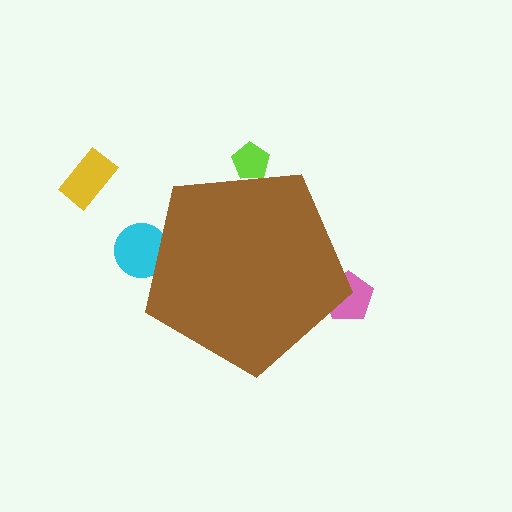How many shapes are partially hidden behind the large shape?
3 shapes are partially hidden.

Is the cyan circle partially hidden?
Yes, the cyan circle is partially hidden behind the brown pentagon.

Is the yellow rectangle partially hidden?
No, the yellow rectangle is fully visible.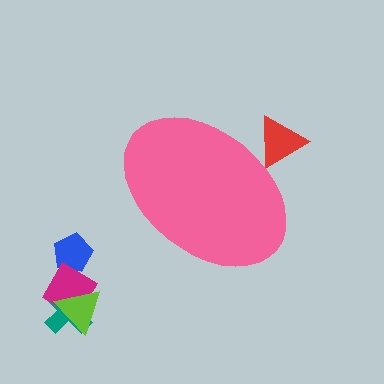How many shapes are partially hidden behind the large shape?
1 shape is partially hidden.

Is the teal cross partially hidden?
No, the teal cross is fully visible.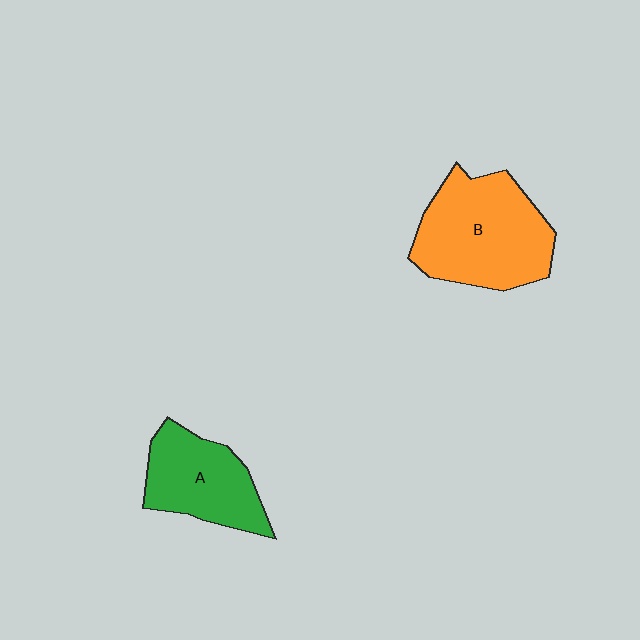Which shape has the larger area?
Shape B (orange).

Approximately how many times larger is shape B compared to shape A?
Approximately 1.4 times.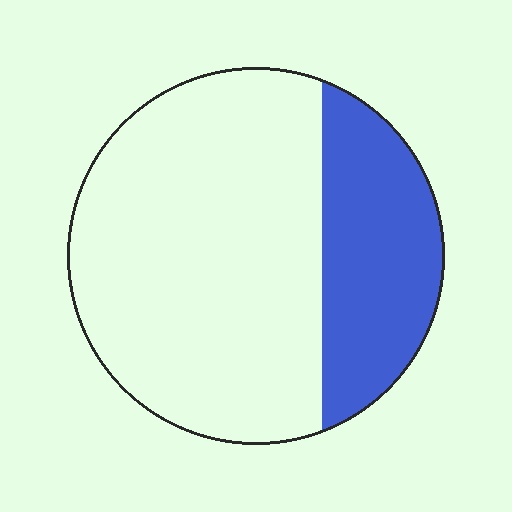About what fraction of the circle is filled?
About one quarter (1/4).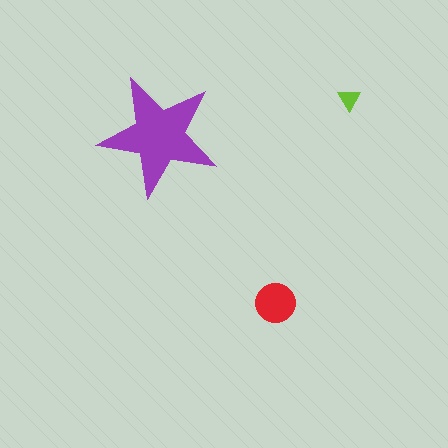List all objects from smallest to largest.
The lime triangle, the red circle, the purple star.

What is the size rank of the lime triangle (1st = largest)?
3rd.